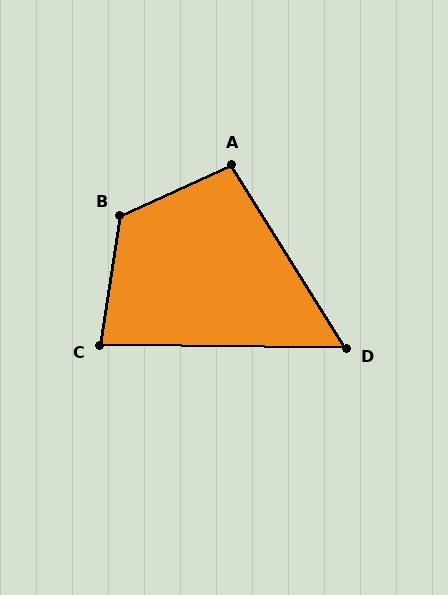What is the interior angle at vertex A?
Approximately 98 degrees (obtuse).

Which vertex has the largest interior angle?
B, at approximately 123 degrees.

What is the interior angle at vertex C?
Approximately 82 degrees (acute).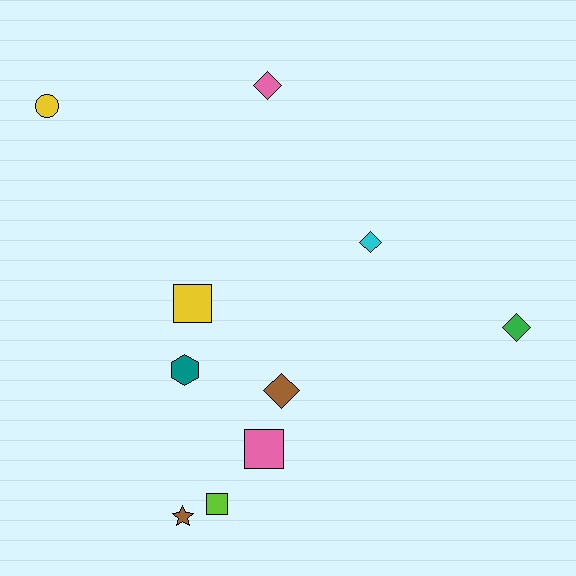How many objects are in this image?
There are 10 objects.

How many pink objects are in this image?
There are 2 pink objects.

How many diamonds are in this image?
There are 4 diamonds.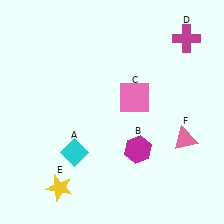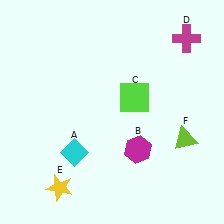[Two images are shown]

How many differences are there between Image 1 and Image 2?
There are 2 differences between the two images.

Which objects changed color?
C changed from pink to lime. F changed from pink to lime.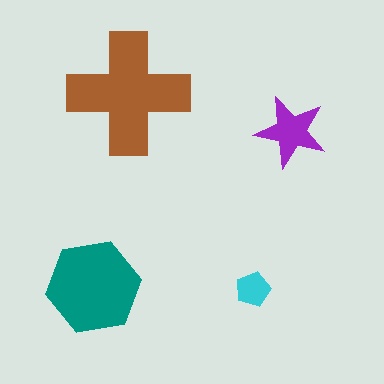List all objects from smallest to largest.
The cyan pentagon, the purple star, the teal hexagon, the brown cross.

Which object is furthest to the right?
The purple star is rightmost.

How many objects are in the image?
There are 4 objects in the image.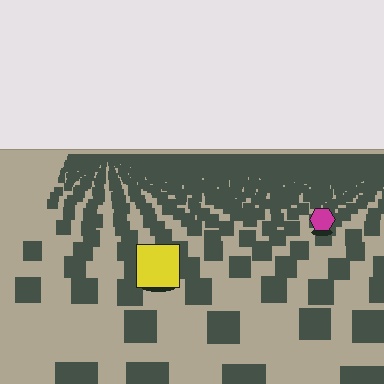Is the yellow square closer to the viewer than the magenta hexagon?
Yes. The yellow square is closer — you can tell from the texture gradient: the ground texture is coarser near it.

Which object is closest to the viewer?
The yellow square is closest. The texture marks near it are larger and more spread out.